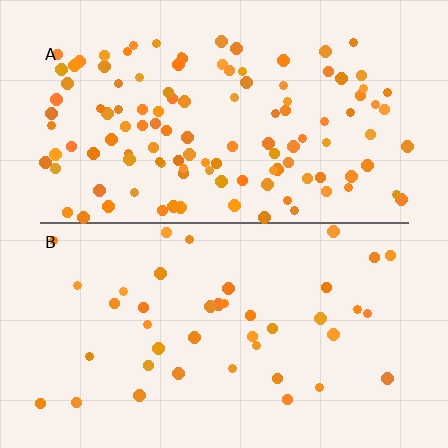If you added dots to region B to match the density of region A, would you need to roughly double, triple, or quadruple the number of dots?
Approximately triple.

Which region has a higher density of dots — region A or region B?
A (the top).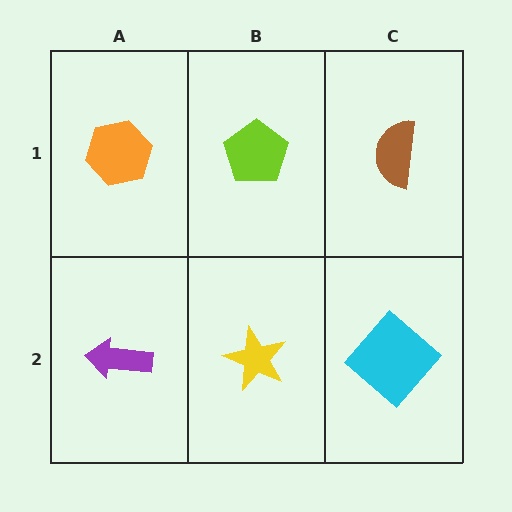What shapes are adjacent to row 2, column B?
A lime pentagon (row 1, column B), a purple arrow (row 2, column A), a cyan diamond (row 2, column C).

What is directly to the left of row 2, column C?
A yellow star.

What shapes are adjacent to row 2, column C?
A brown semicircle (row 1, column C), a yellow star (row 2, column B).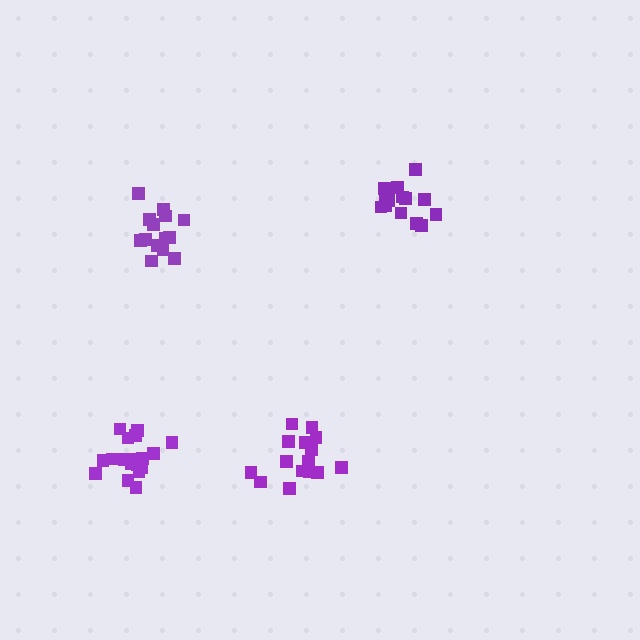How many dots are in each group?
Group 1: 15 dots, Group 2: 14 dots, Group 3: 14 dots, Group 4: 18 dots (61 total).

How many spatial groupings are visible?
There are 4 spatial groupings.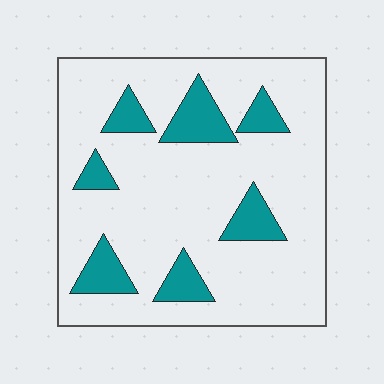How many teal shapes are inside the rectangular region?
7.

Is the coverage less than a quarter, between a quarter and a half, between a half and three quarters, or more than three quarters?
Less than a quarter.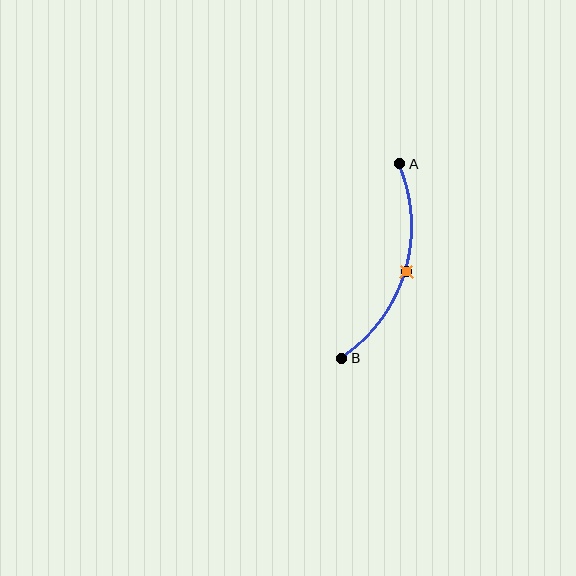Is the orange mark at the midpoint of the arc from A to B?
Yes. The orange mark lies on the arc at equal arc-length from both A and B — it is the arc midpoint.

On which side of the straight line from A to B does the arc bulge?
The arc bulges to the right of the straight line connecting A and B.